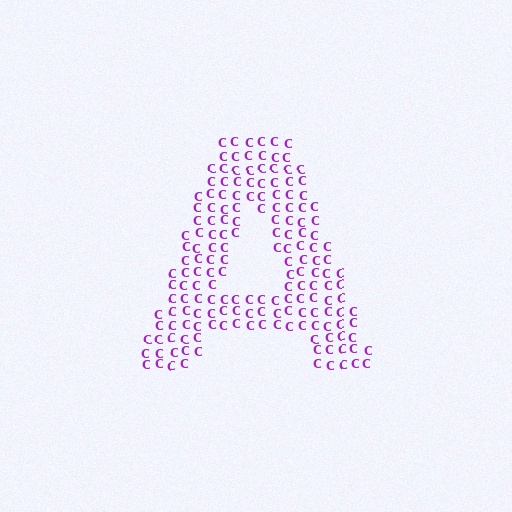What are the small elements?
The small elements are letter C's.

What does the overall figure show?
The overall figure shows the letter A.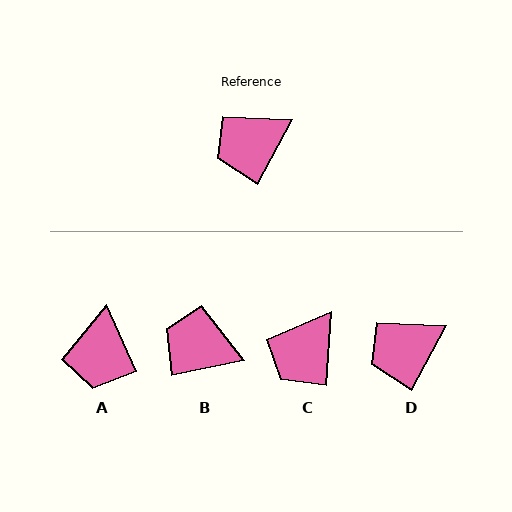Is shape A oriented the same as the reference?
No, it is off by about 53 degrees.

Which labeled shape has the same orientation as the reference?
D.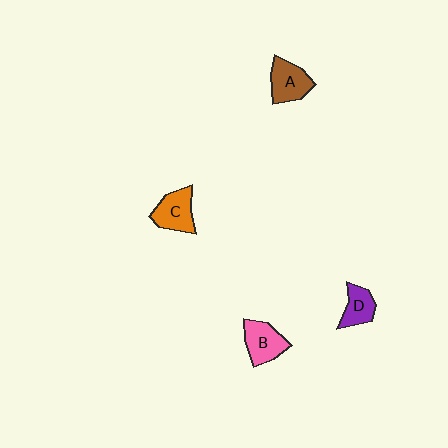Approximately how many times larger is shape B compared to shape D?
Approximately 1.3 times.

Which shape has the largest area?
Shape C (orange).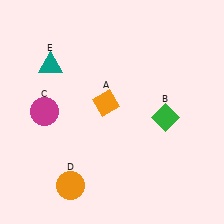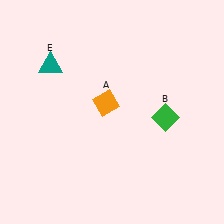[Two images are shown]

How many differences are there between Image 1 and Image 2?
There are 2 differences between the two images.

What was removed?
The orange circle (D), the magenta circle (C) were removed in Image 2.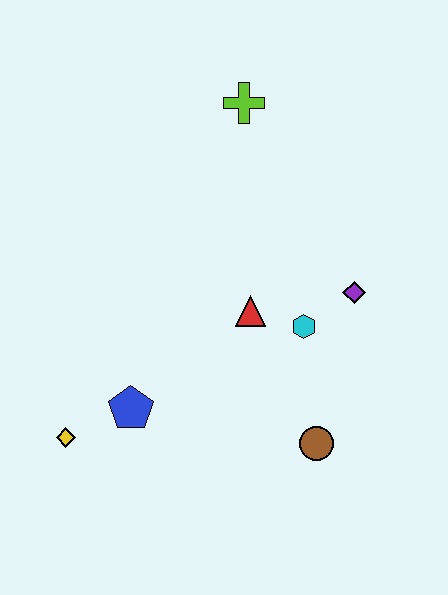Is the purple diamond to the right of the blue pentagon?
Yes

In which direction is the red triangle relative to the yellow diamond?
The red triangle is to the right of the yellow diamond.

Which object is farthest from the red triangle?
The yellow diamond is farthest from the red triangle.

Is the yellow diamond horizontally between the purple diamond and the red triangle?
No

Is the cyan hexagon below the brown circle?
No